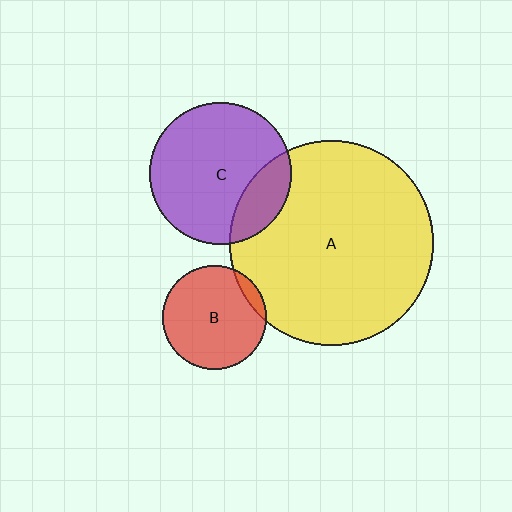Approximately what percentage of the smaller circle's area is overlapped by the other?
Approximately 10%.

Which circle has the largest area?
Circle A (yellow).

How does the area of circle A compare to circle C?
Approximately 2.1 times.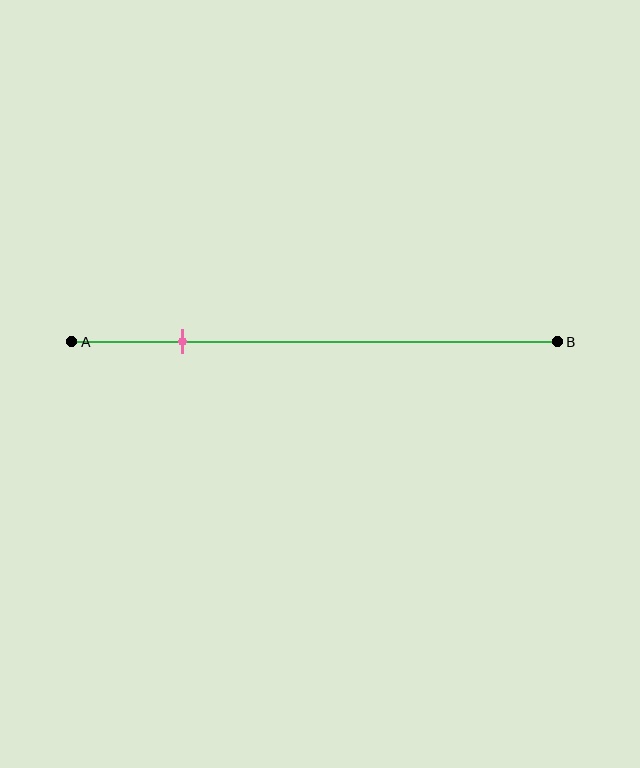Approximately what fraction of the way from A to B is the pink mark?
The pink mark is approximately 25% of the way from A to B.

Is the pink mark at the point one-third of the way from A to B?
No, the mark is at about 25% from A, not at the 33% one-third point.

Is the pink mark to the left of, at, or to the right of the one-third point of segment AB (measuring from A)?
The pink mark is to the left of the one-third point of segment AB.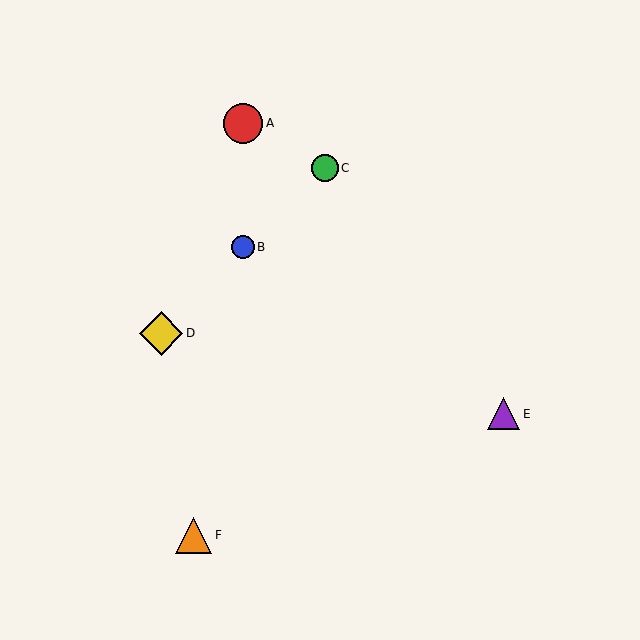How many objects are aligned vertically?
2 objects (A, B) are aligned vertically.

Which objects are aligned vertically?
Objects A, B are aligned vertically.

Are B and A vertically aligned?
Yes, both are at x≈243.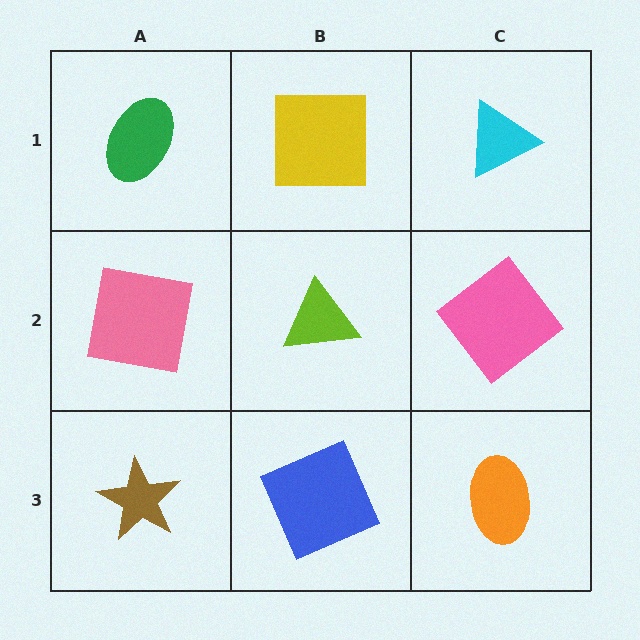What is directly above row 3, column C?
A pink diamond.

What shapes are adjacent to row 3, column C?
A pink diamond (row 2, column C), a blue square (row 3, column B).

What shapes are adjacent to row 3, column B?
A lime triangle (row 2, column B), a brown star (row 3, column A), an orange ellipse (row 3, column C).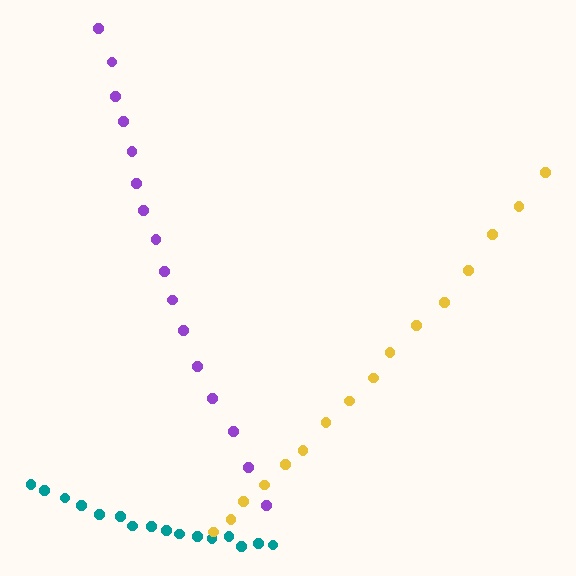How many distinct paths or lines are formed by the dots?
There are 3 distinct paths.